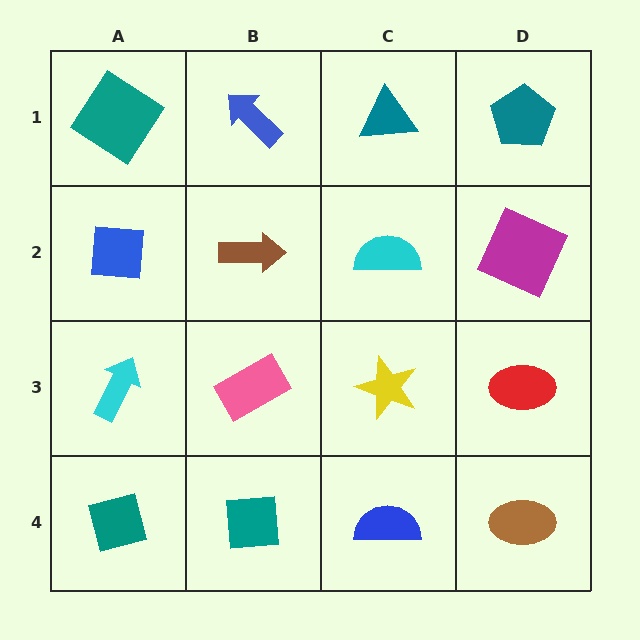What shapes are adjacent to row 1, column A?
A blue square (row 2, column A), a blue arrow (row 1, column B).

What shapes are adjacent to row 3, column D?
A magenta square (row 2, column D), a brown ellipse (row 4, column D), a yellow star (row 3, column C).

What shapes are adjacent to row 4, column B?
A pink rectangle (row 3, column B), a teal square (row 4, column A), a blue semicircle (row 4, column C).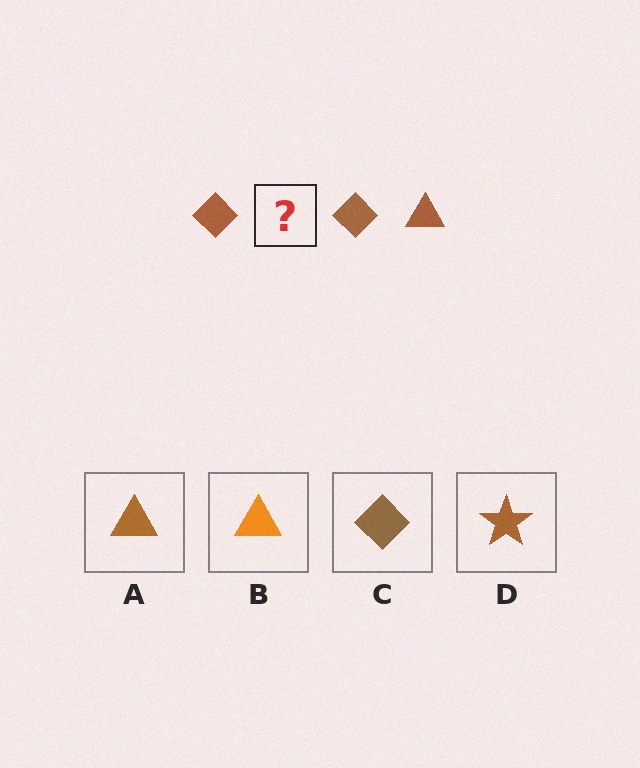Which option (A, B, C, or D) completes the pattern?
A.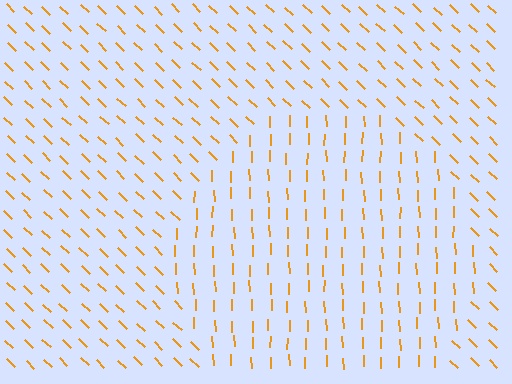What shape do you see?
I see a circle.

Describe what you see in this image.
The image is filled with small orange line segments. A circle region in the image has lines oriented differently from the surrounding lines, creating a visible texture boundary.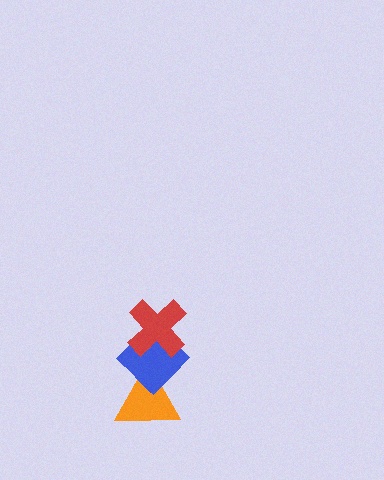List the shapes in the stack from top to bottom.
From top to bottom: the red cross, the blue diamond, the orange triangle.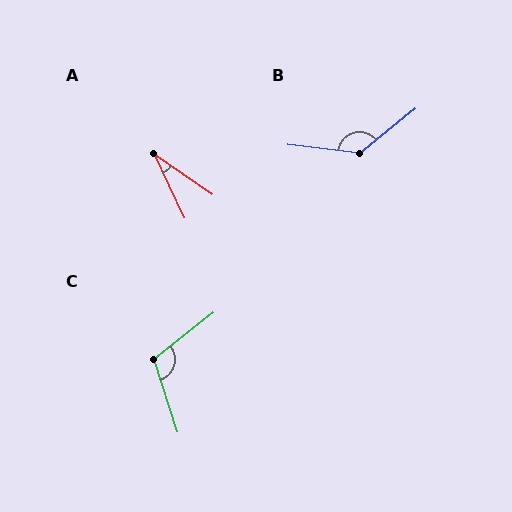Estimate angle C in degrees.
Approximately 110 degrees.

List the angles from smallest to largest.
A (29°), C (110°), B (135°).